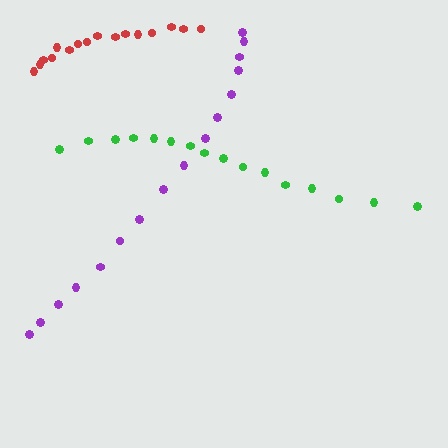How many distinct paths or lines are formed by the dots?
There are 3 distinct paths.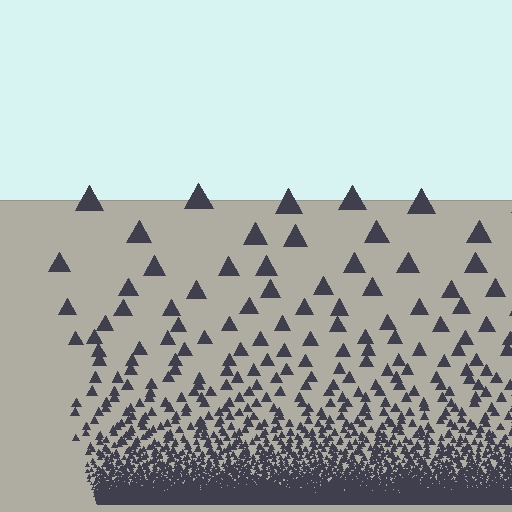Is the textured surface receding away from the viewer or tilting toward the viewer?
The surface appears to tilt toward the viewer. Texture elements get larger and sparser toward the top.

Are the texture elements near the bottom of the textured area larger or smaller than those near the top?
Smaller. The gradient is inverted — elements near the bottom are smaller and denser.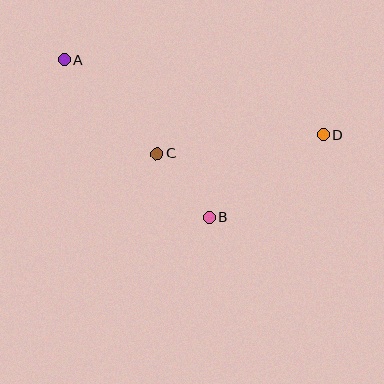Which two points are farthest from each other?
Points A and D are farthest from each other.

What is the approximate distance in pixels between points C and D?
The distance between C and D is approximately 167 pixels.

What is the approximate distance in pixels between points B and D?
The distance between B and D is approximately 140 pixels.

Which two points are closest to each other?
Points B and C are closest to each other.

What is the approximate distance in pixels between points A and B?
The distance between A and B is approximately 214 pixels.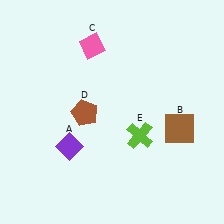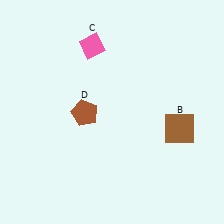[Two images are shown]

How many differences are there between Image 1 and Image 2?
There are 2 differences between the two images.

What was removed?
The lime cross (E), the purple diamond (A) were removed in Image 2.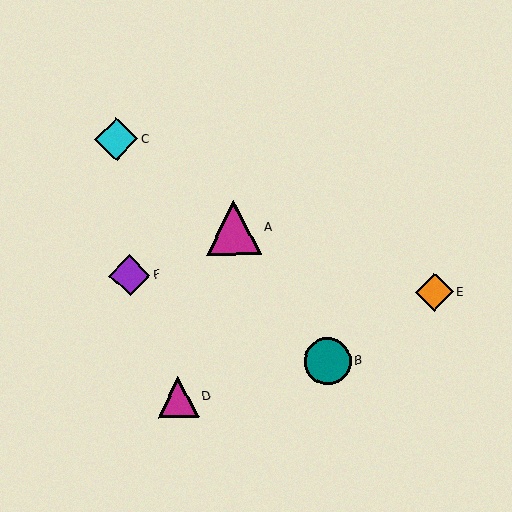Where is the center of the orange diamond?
The center of the orange diamond is at (435, 292).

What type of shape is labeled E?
Shape E is an orange diamond.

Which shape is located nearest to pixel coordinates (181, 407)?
The magenta triangle (labeled D) at (178, 397) is nearest to that location.